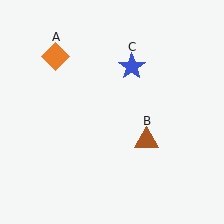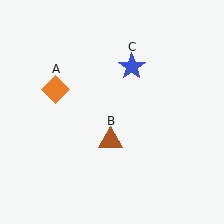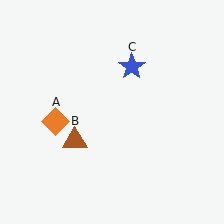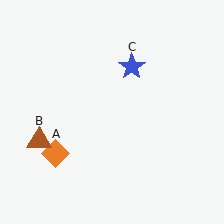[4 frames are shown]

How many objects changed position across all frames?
2 objects changed position: orange diamond (object A), brown triangle (object B).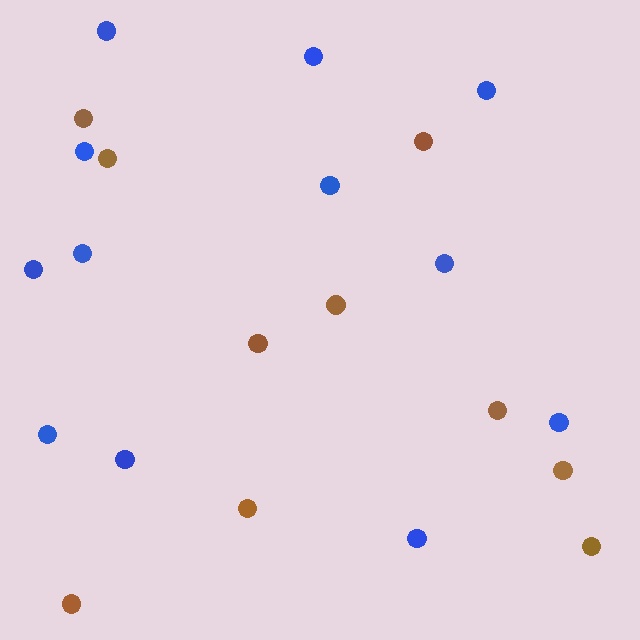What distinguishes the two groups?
There are 2 groups: one group of brown circles (10) and one group of blue circles (12).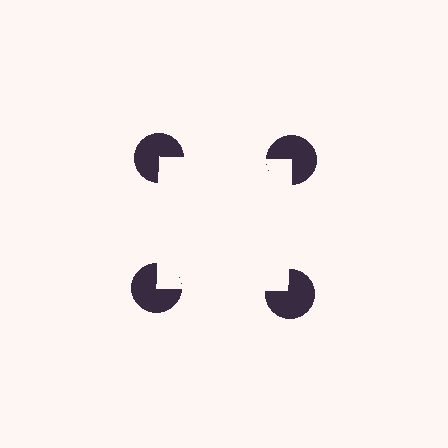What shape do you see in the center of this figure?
An illusory square — its edges are inferred from the aligned wedge cuts in the pac-man discs, not physically drawn.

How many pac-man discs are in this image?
There are 4 — one at each vertex of the illusory square.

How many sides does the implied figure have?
4 sides.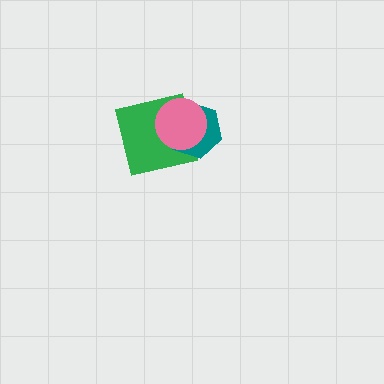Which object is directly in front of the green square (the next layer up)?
The teal hexagon is directly in front of the green square.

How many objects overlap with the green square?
2 objects overlap with the green square.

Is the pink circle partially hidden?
No, no other shape covers it.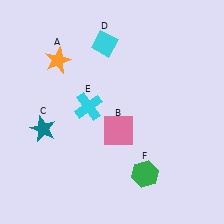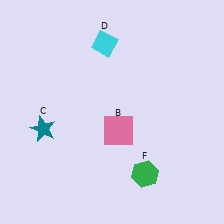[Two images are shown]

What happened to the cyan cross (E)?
The cyan cross (E) was removed in Image 2. It was in the top-left area of Image 1.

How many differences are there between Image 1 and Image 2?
There are 2 differences between the two images.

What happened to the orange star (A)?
The orange star (A) was removed in Image 2. It was in the top-left area of Image 1.